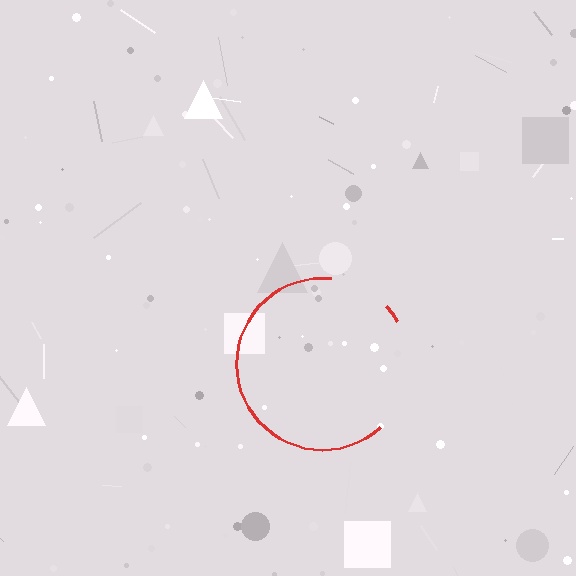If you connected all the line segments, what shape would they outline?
They would outline a circle.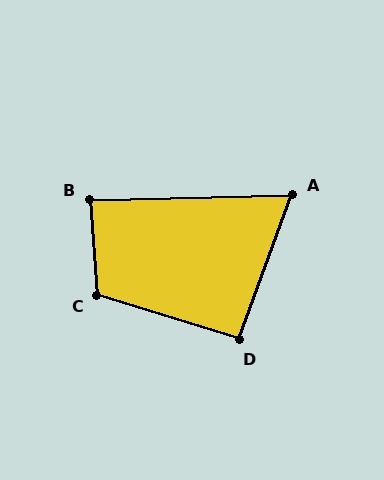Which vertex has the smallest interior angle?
A, at approximately 68 degrees.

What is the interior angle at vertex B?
Approximately 87 degrees (approximately right).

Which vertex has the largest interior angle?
C, at approximately 112 degrees.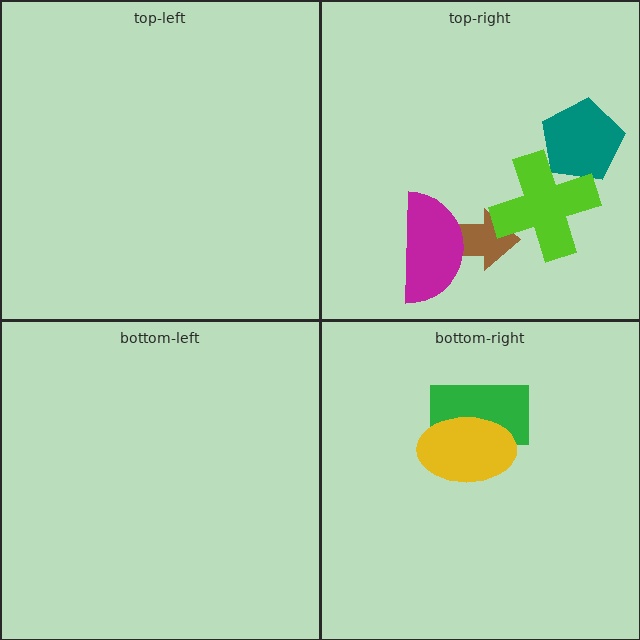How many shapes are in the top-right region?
4.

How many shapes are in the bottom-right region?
2.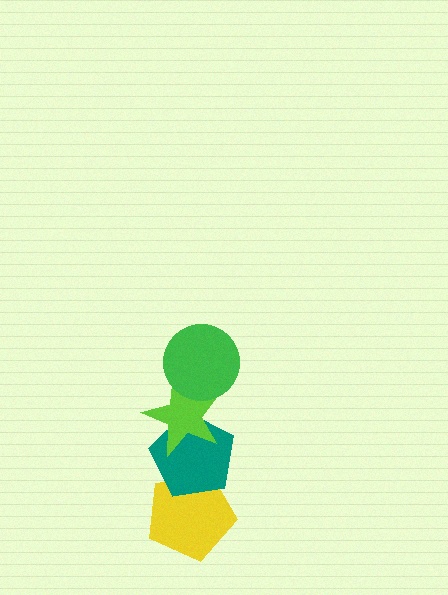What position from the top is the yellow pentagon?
The yellow pentagon is 4th from the top.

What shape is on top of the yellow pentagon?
The teal pentagon is on top of the yellow pentagon.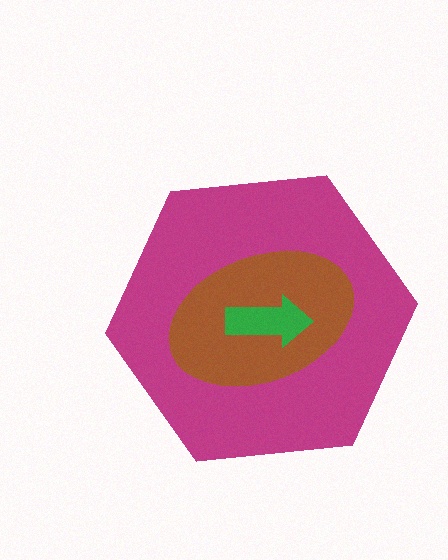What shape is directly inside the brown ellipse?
The green arrow.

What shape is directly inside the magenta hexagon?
The brown ellipse.